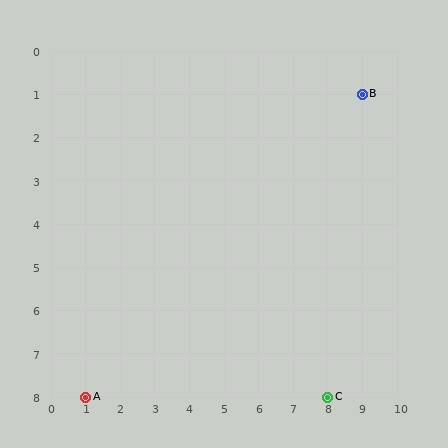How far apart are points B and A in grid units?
Points B and A are 8 columns and 7 rows apart (about 10.6 grid units diagonally).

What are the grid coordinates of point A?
Point A is at grid coordinates (1, 8).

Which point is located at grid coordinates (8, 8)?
Point C is at (8, 8).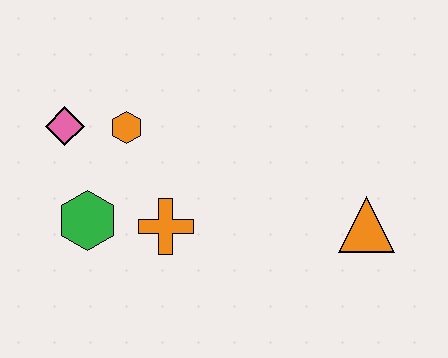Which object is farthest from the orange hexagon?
The orange triangle is farthest from the orange hexagon.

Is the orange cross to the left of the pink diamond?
No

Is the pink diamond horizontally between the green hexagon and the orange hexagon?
No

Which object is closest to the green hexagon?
The orange cross is closest to the green hexagon.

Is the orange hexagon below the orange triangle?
No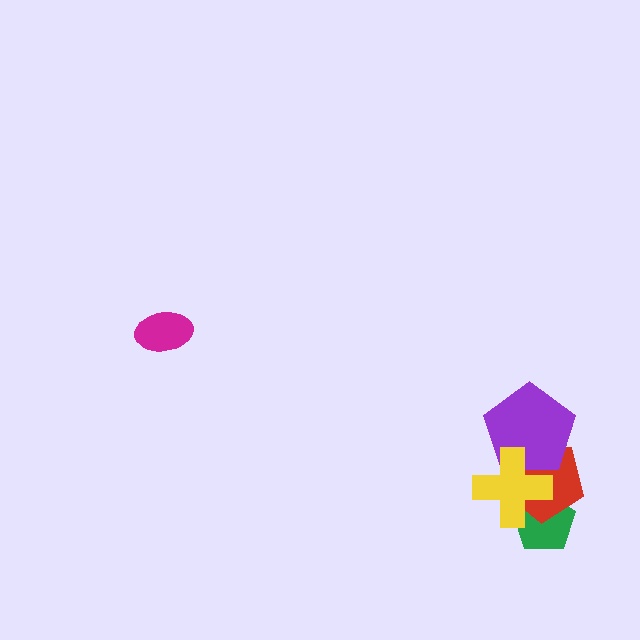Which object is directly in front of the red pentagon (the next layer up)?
The purple pentagon is directly in front of the red pentagon.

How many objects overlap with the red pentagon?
3 objects overlap with the red pentagon.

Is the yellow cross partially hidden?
No, no other shape covers it.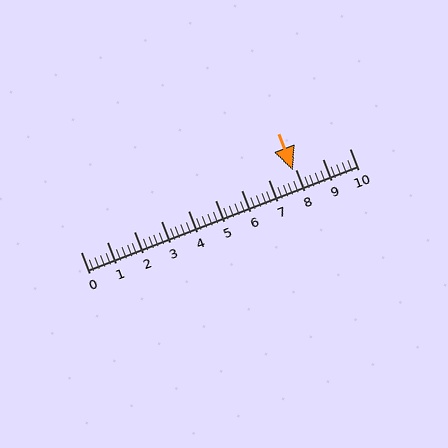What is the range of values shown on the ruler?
The ruler shows values from 0 to 10.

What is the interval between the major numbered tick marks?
The major tick marks are spaced 1 units apart.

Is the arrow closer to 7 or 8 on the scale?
The arrow is closer to 8.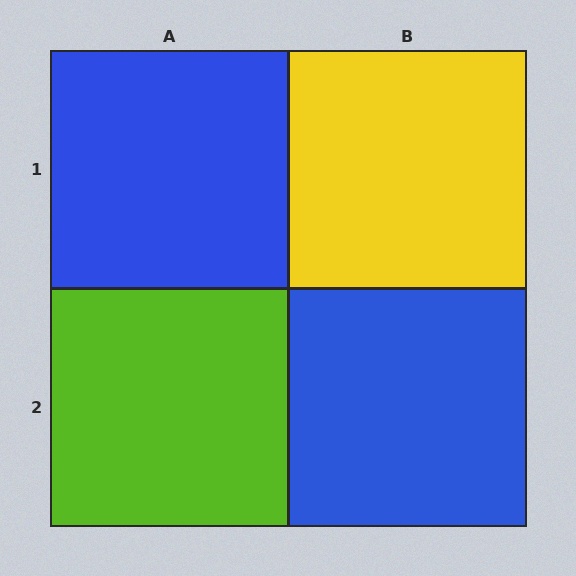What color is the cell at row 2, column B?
Blue.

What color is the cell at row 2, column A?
Lime.